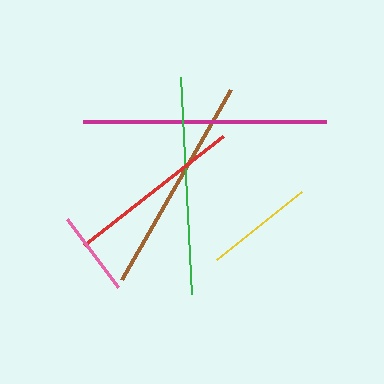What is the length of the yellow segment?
The yellow segment is approximately 109 pixels long.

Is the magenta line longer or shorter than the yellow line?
The magenta line is longer than the yellow line.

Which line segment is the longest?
The magenta line is the longest at approximately 243 pixels.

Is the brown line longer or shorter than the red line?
The brown line is longer than the red line.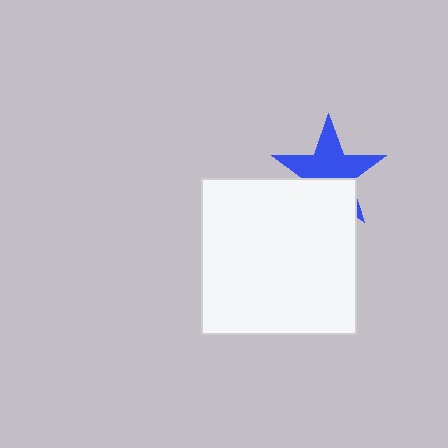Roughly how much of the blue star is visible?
About half of it is visible (roughly 61%).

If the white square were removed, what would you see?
You would see the complete blue star.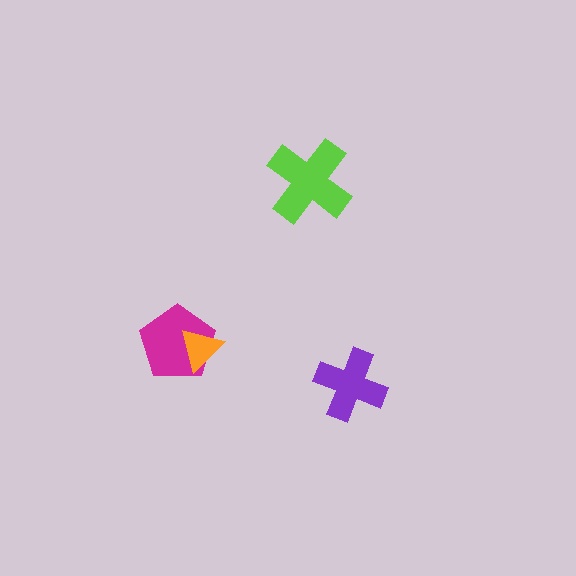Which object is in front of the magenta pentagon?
The orange triangle is in front of the magenta pentagon.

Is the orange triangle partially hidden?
No, no other shape covers it.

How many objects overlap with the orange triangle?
1 object overlaps with the orange triangle.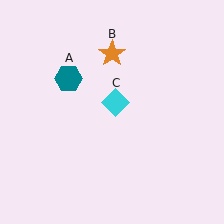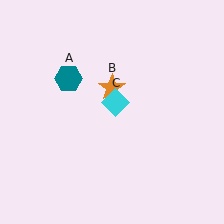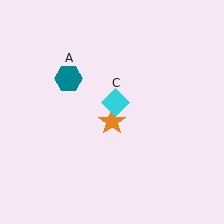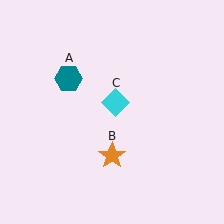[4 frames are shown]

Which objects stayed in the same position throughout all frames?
Teal hexagon (object A) and cyan diamond (object C) remained stationary.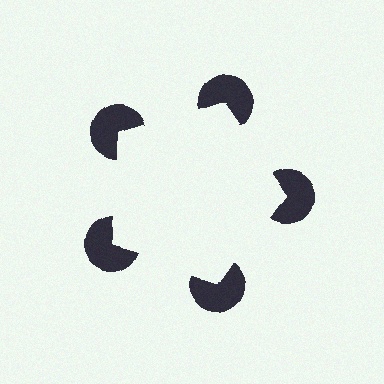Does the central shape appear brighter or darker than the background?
It typically appears slightly brighter than the background, even though no actual brightness change is drawn.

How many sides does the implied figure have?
5 sides.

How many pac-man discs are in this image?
There are 5 — one at each vertex of the illusory pentagon.